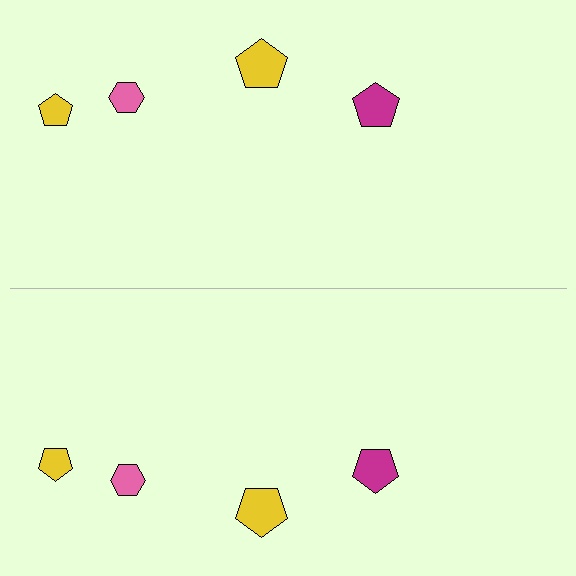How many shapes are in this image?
There are 8 shapes in this image.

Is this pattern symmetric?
Yes, this pattern has bilateral (reflection) symmetry.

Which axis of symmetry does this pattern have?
The pattern has a horizontal axis of symmetry running through the center of the image.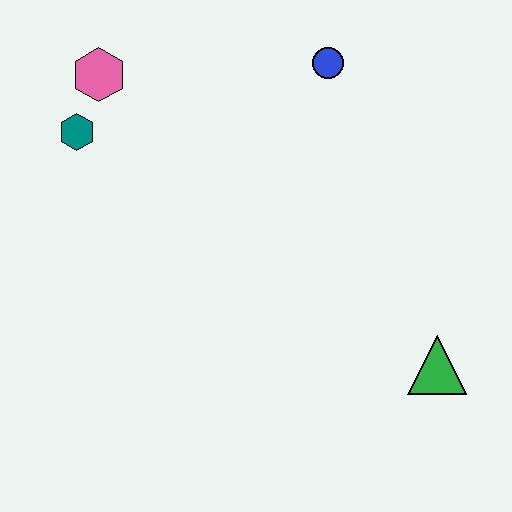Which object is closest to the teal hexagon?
The pink hexagon is closest to the teal hexagon.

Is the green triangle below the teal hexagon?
Yes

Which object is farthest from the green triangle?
The pink hexagon is farthest from the green triangle.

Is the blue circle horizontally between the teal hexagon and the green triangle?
Yes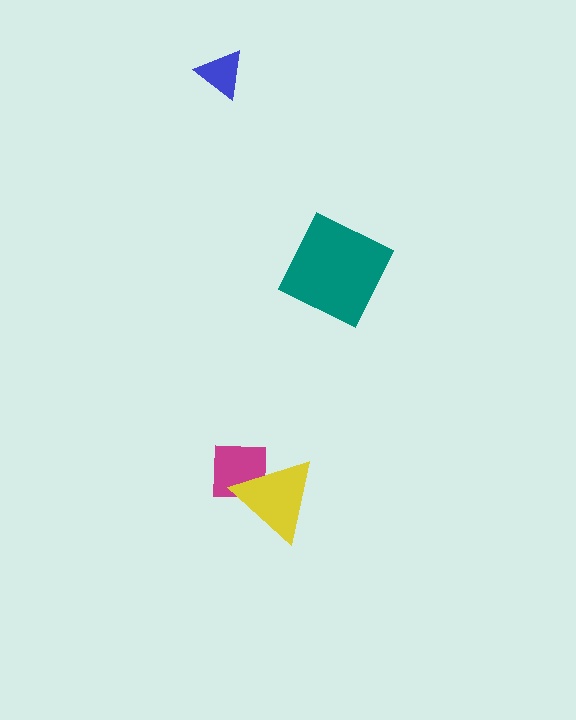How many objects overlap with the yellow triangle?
1 object overlaps with the yellow triangle.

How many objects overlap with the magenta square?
1 object overlaps with the magenta square.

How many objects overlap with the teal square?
0 objects overlap with the teal square.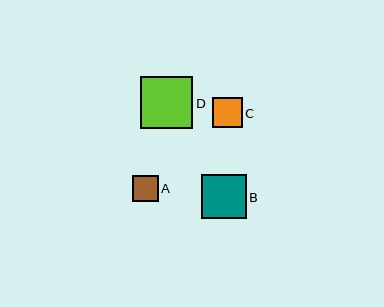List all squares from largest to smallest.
From largest to smallest: D, B, C, A.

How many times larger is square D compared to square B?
Square D is approximately 1.2 times the size of square B.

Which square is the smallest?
Square A is the smallest with a size of approximately 26 pixels.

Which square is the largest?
Square D is the largest with a size of approximately 52 pixels.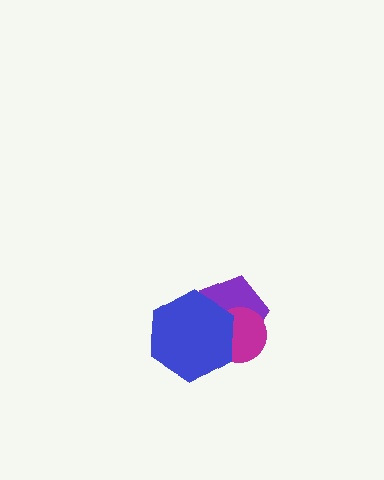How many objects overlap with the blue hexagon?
2 objects overlap with the blue hexagon.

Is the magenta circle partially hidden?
Yes, it is partially covered by another shape.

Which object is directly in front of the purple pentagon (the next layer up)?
The magenta circle is directly in front of the purple pentagon.